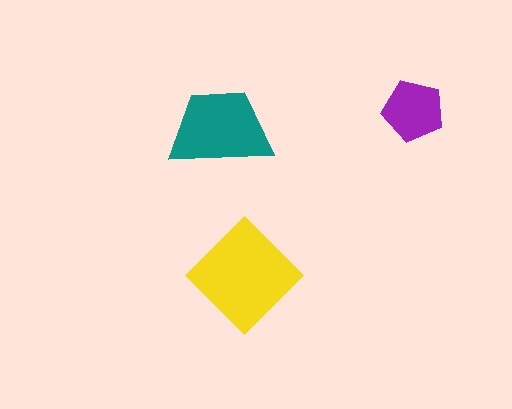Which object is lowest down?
The yellow diamond is bottommost.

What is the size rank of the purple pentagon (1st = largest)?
3rd.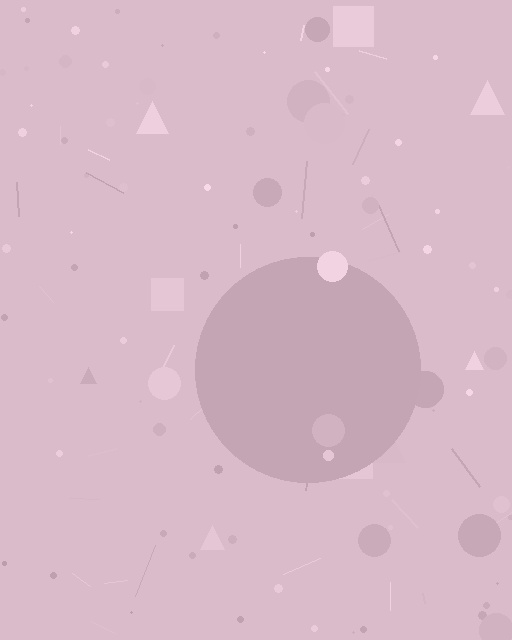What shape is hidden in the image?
A circle is hidden in the image.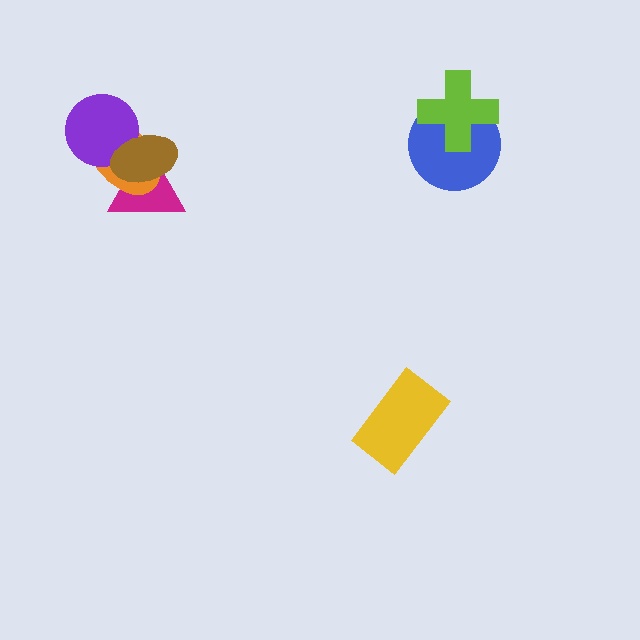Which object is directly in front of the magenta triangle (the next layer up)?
The orange ellipse is directly in front of the magenta triangle.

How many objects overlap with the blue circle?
1 object overlaps with the blue circle.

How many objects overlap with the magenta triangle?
2 objects overlap with the magenta triangle.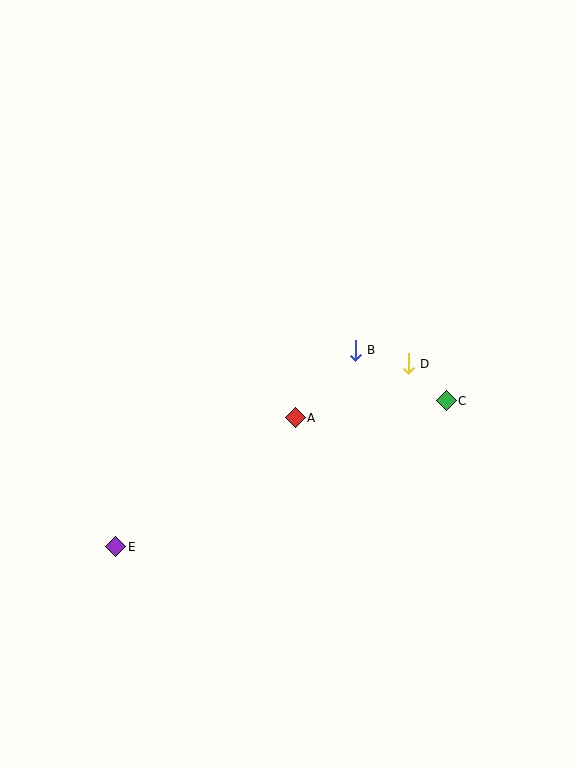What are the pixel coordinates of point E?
Point E is at (116, 547).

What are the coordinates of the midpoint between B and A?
The midpoint between B and A is at (325, 384).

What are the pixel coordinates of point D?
Point D is at (408, 364).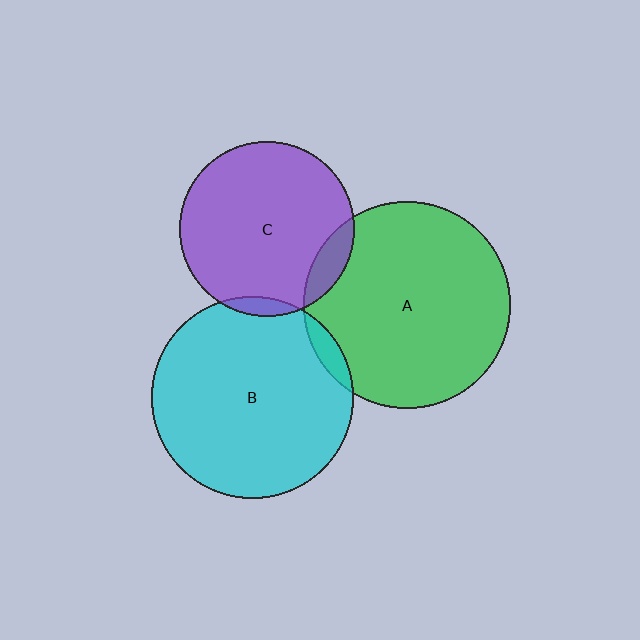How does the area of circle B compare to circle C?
Approximately 1.3 times.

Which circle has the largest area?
Circle A (green).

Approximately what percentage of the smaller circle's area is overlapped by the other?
Approximately 10%.